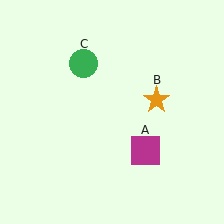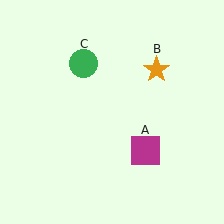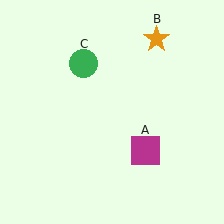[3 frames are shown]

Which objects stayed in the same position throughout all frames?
Magenta square (object A) and green circle (object C) remained stationary.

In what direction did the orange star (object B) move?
The orange star (object B) moved up.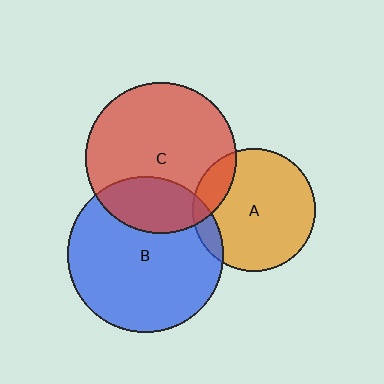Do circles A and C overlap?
Yes.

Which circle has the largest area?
Circle B (blue).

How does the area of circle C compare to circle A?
Approximately 1.5 times.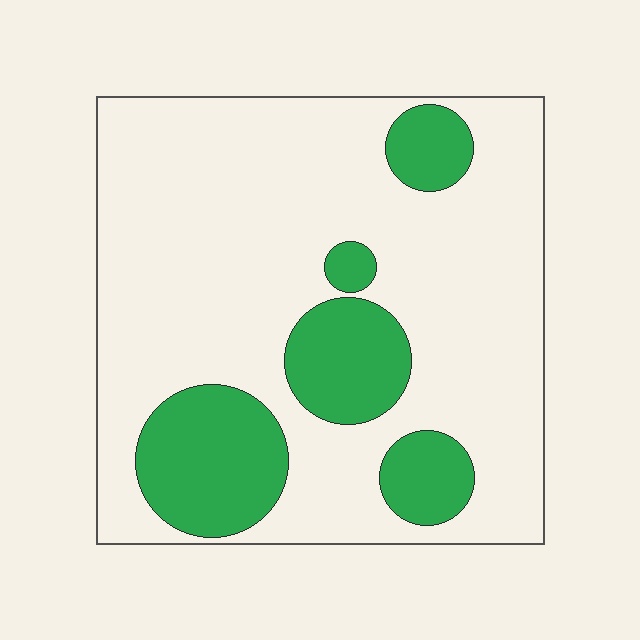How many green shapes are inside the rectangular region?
5.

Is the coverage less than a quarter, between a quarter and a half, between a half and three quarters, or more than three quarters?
Less than a quarter.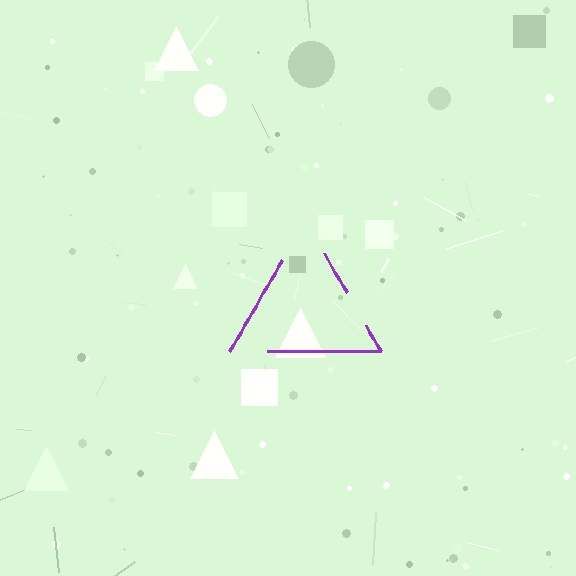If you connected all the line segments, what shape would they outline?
They would outline a triangle.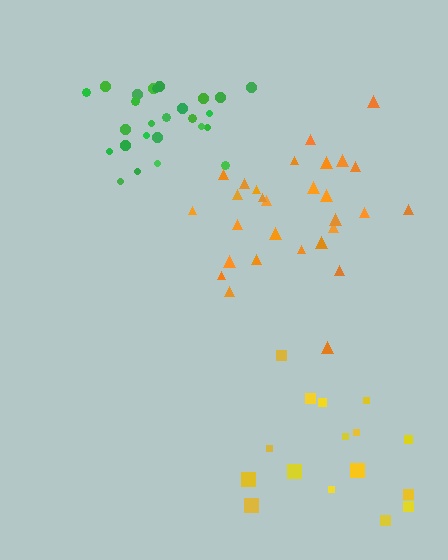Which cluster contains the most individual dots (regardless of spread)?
Orange (30).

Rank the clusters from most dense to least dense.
green, orange, yellow.